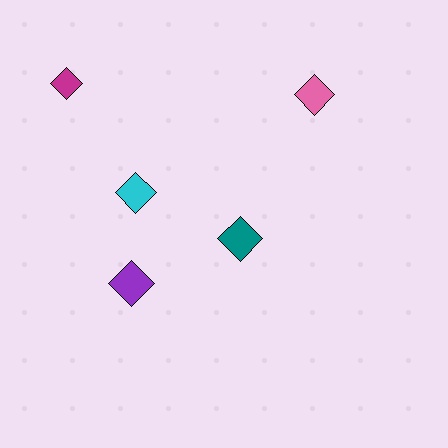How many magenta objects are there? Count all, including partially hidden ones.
There is 1 magenta object.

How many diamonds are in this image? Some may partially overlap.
There are 5 diamonds.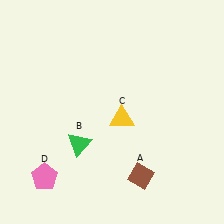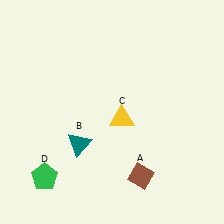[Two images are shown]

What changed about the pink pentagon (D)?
In Image 1, D is pink. In Image 2, it changed to green.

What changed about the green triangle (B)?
In Image 1, B is green. In Image 2, it changed to teal.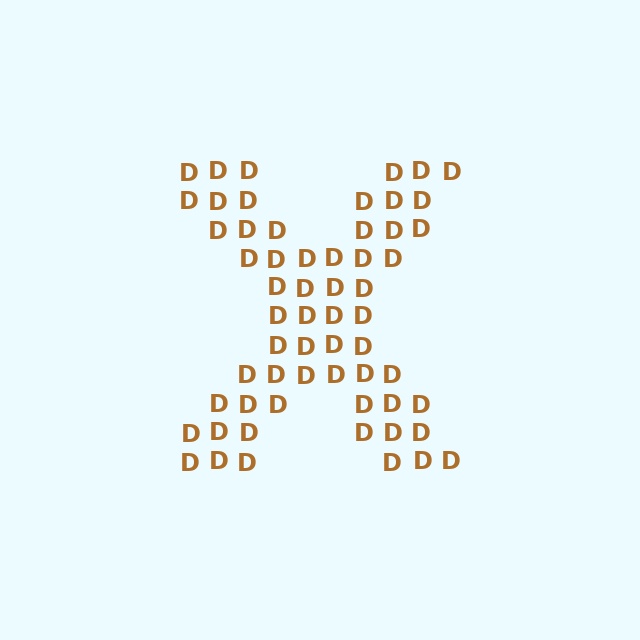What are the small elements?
The small elements are letter D's.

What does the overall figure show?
The overall figure shows the letter X.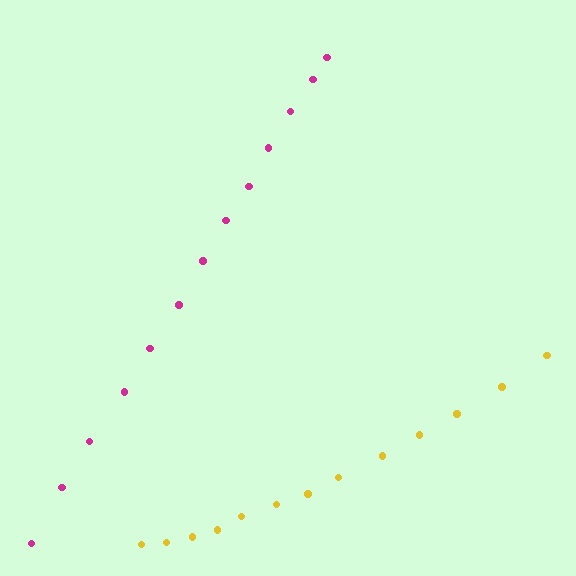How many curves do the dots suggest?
There are 2 distinct paths.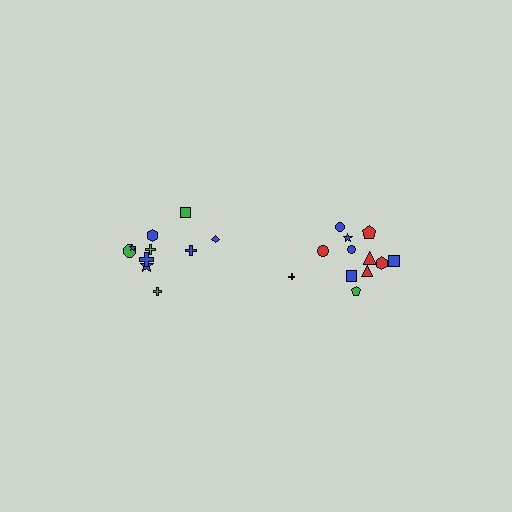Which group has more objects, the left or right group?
The right group.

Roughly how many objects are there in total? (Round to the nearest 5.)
Roughly 20 objects in total.